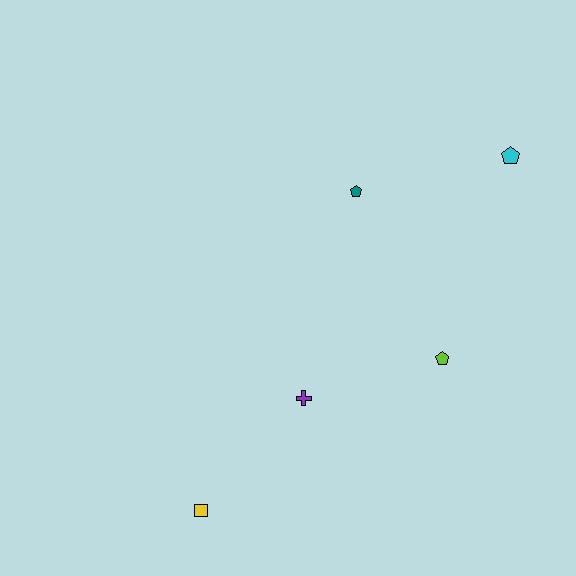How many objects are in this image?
There are 5 objects.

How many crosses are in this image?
There is 1 cross.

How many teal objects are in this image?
There is 1 teal object.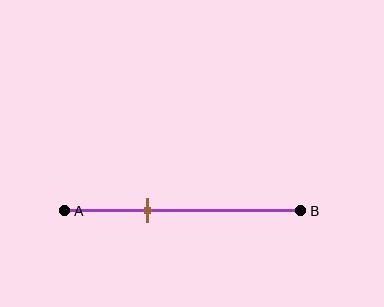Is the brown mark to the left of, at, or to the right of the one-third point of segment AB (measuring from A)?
The brown mark is approximately at the one-third point of segment AB.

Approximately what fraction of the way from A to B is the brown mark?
The brown mark is approximately 35% of the way from A to B.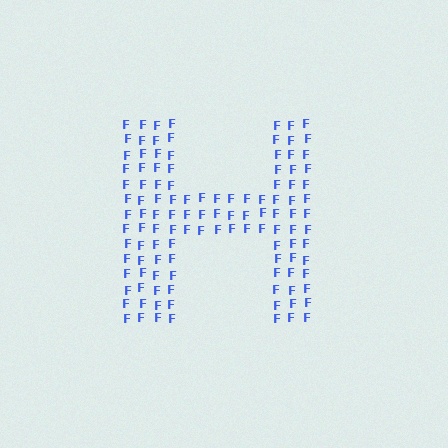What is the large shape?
The large shape is the letter H.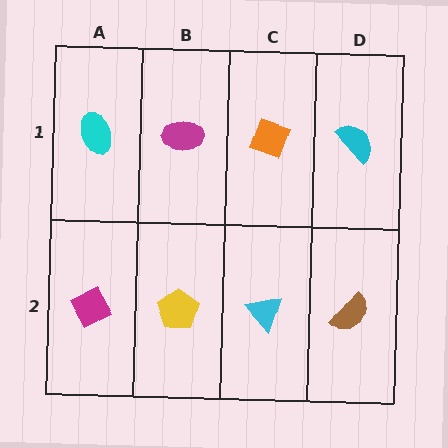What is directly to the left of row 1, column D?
An orange diamond.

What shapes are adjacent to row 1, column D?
A brown semicircle (row 2, column D), an orange diamond (row 1, column C).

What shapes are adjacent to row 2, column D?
A cyan semicircle (row 1, column D), a cyan triangle (row 2, column C).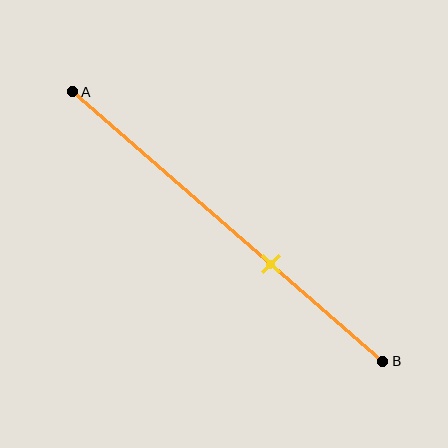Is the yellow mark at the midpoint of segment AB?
No, the mark is at about 65% from A, not at the 50% midpoint.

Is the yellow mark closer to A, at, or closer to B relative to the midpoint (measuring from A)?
The yellow mark is closer to point B than the midpoint of segment AB.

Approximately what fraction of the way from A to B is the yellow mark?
The yellow mark is approximately 65% of the way from A to B.